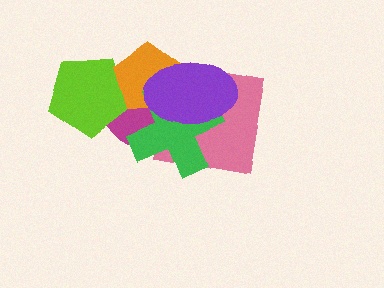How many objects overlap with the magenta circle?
5 objects overlap with the magenta circle.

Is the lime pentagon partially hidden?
Yes, it is partially covered by another shape.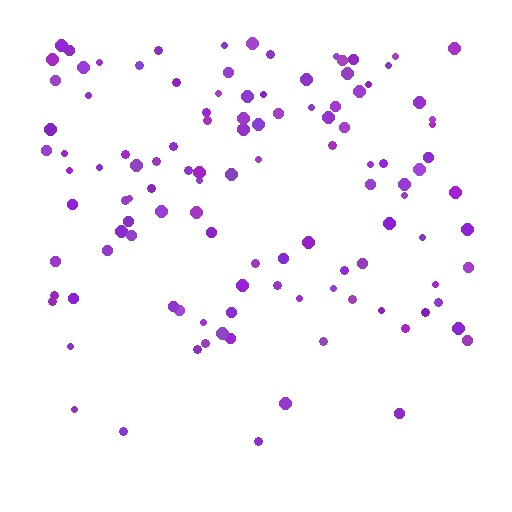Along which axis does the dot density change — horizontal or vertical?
Vertical.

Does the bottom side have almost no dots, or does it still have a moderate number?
Still a moderate number, just noticeably fewer than the top.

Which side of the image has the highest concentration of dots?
The top.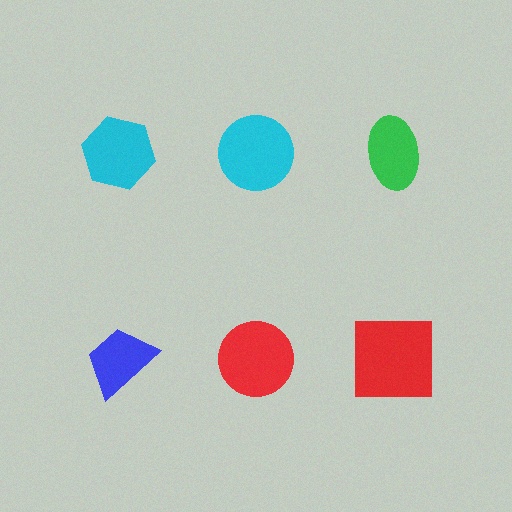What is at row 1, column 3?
A green ellipse.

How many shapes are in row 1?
3 shapes.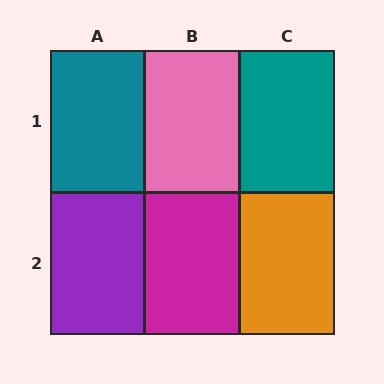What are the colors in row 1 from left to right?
Teal, pink, teal.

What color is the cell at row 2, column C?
Orange.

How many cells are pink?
1 cell is pink.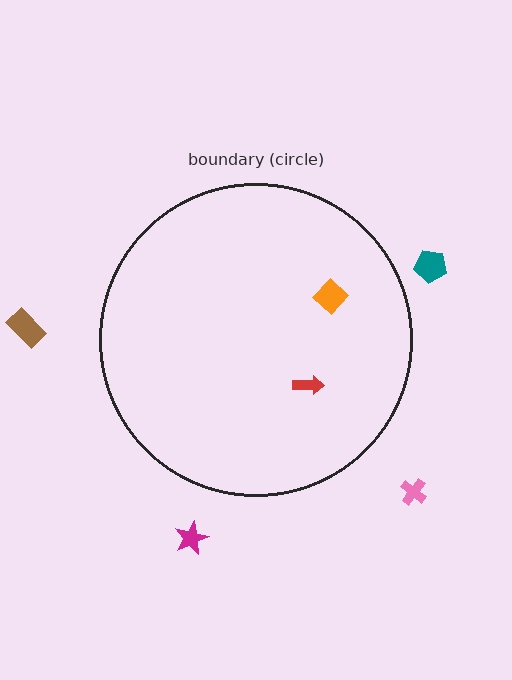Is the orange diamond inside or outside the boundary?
Inside.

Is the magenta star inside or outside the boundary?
Outside.